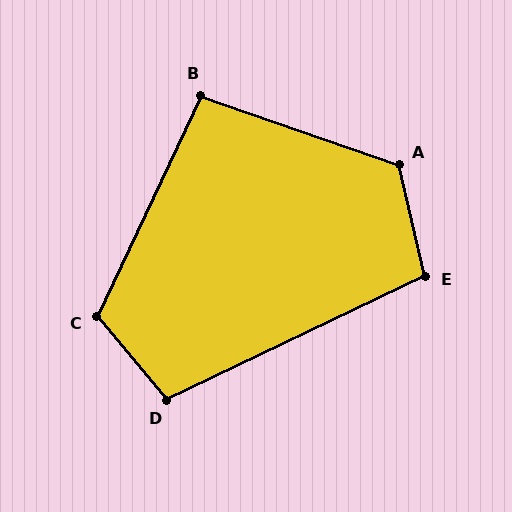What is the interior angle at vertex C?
Approximately 115 degrees (obtuse).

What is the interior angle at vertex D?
Approximately 104 degrees (obtuse).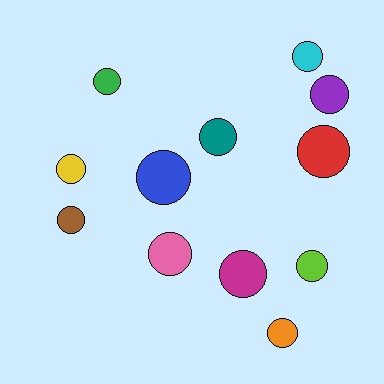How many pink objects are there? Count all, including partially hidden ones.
There is 1 pink object.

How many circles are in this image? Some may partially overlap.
There are 12 circles.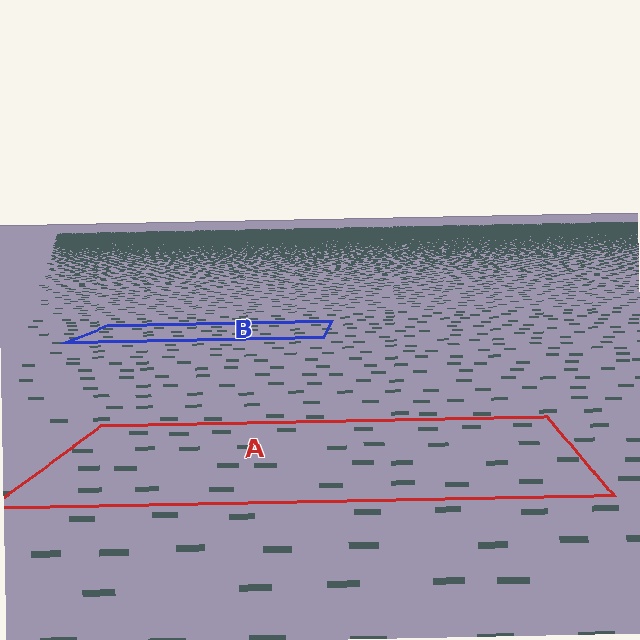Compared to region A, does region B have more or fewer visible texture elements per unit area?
Region B has more texture elements per unit area — they are packed more densely because it is farther away.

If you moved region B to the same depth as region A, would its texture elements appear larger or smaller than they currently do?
They would appear larger. At a closer depth, the same texture elements are projected at a bigger on-screen size.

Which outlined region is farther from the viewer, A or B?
Region B is farther from the viewer — the texture elements inside it appear smaller and more densely packed.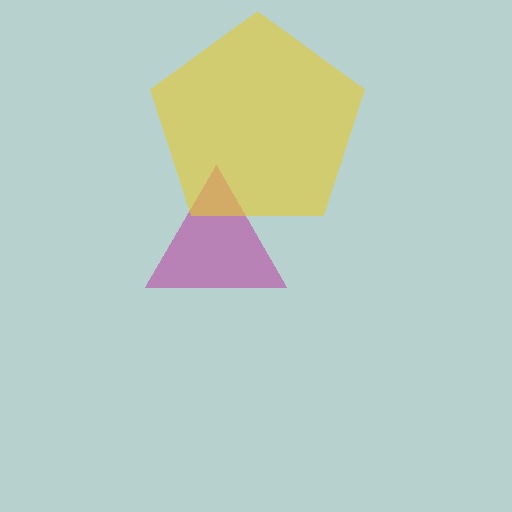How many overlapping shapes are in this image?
There are 2 overlapping shapes in the image.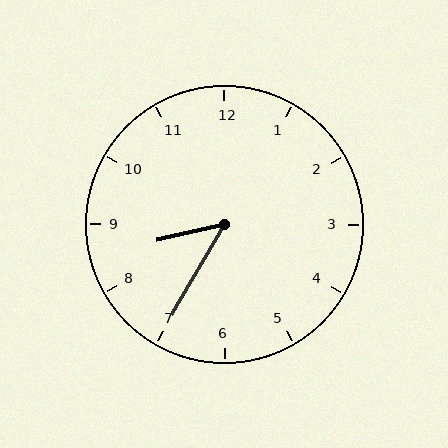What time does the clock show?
8:35.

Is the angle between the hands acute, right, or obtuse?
It is acute.